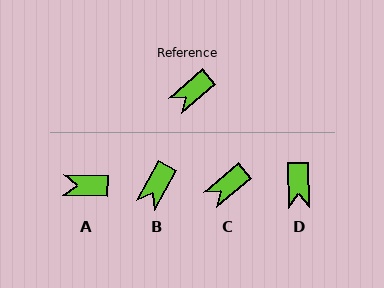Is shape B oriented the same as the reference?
No, it is off by about 22 degrees.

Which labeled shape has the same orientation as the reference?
C.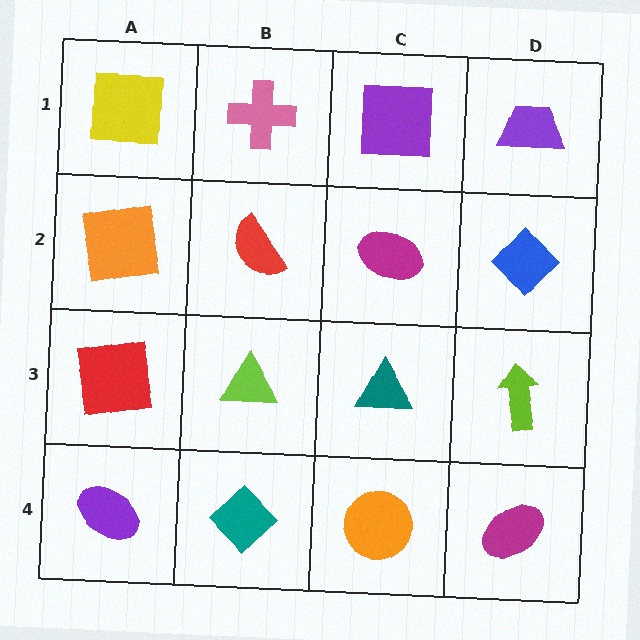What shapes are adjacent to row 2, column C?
A purple square (row 1, column C), a teal triangle (row 3, column C), a red semicircle (row 2, column B), a blue diamond (row 2, column D).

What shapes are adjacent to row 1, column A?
An orange square (row 2, column A), a pink cross (row 1, column B).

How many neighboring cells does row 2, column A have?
3.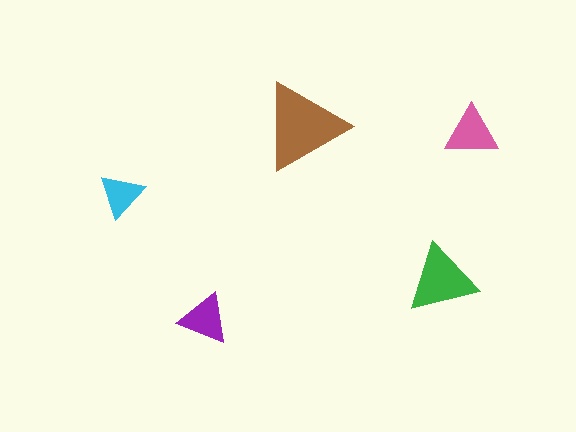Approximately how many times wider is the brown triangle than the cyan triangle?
About 2 times wider.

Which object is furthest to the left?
The cyan triangle is leftmost.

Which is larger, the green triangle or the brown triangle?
The brown one.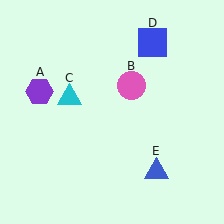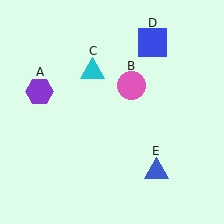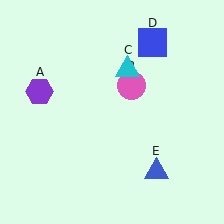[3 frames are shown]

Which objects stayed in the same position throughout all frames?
Purple hexagon (object A) and pink circle (object B) and blue square (object D) and blue triangle (object E) remained stationary.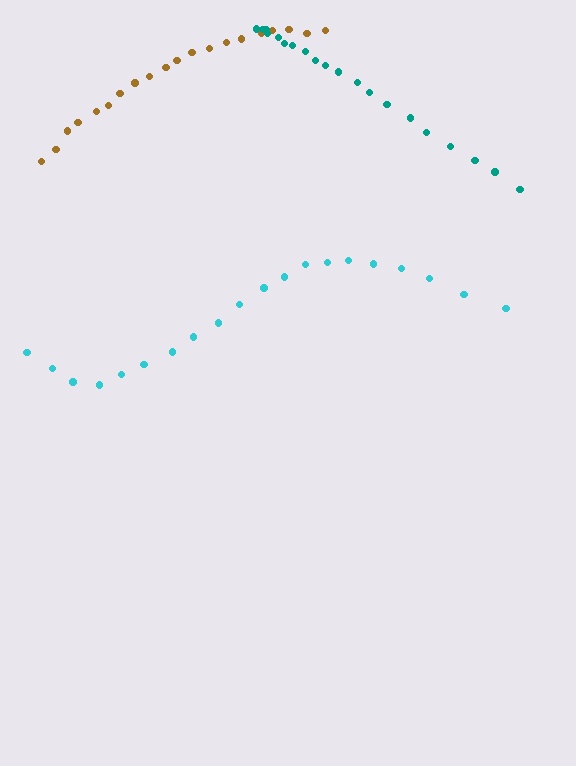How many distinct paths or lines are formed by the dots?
There are 3 distinct paths.